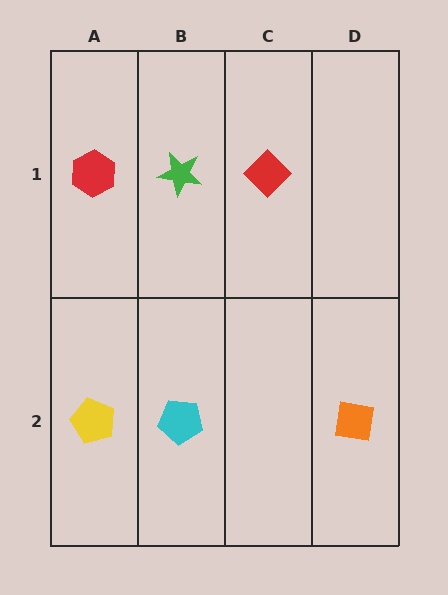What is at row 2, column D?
An orange square.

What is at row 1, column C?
A red diamond.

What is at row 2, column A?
A yellow pentagon.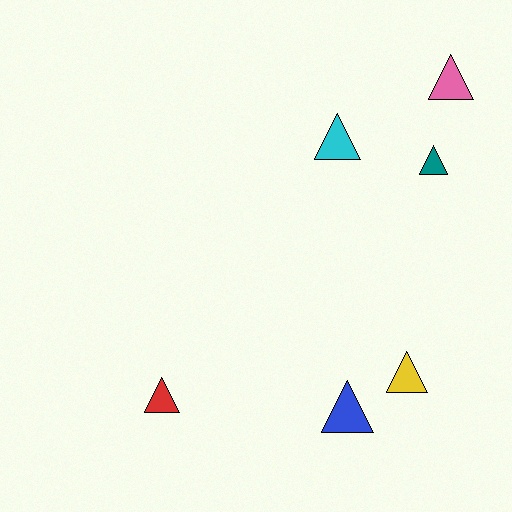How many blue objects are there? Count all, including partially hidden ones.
There is 1 blue object.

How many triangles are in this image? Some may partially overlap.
There are 6 triangles.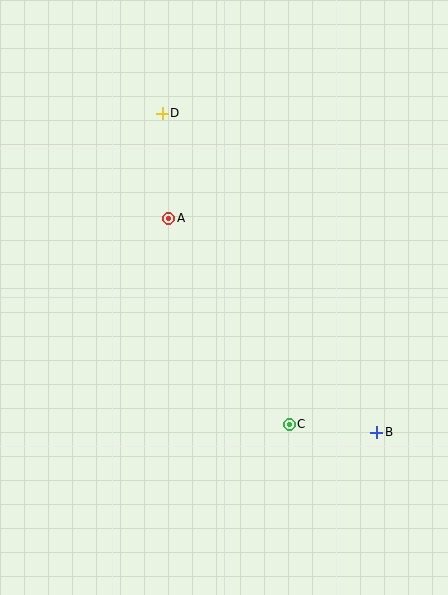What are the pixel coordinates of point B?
Point B is at (377, 432).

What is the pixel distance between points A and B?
The distance between A and B is 299 pixels.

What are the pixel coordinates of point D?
Point D is at (162, 113).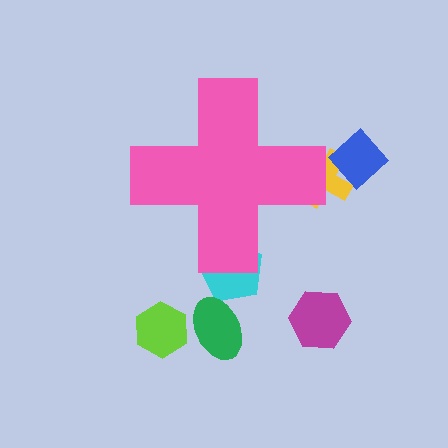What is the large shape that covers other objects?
A pink cross.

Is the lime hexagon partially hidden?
No, the lime hexagon is fully visible.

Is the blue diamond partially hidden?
No, the blue diamond is fully visible.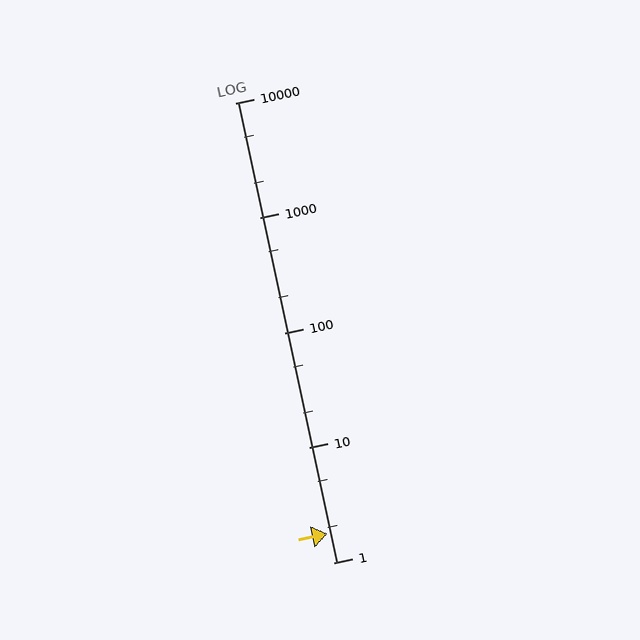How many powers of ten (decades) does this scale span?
The scale spans 4 decades, from 1 to 10000.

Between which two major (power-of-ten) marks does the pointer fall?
The pointer is between 1 and 10.